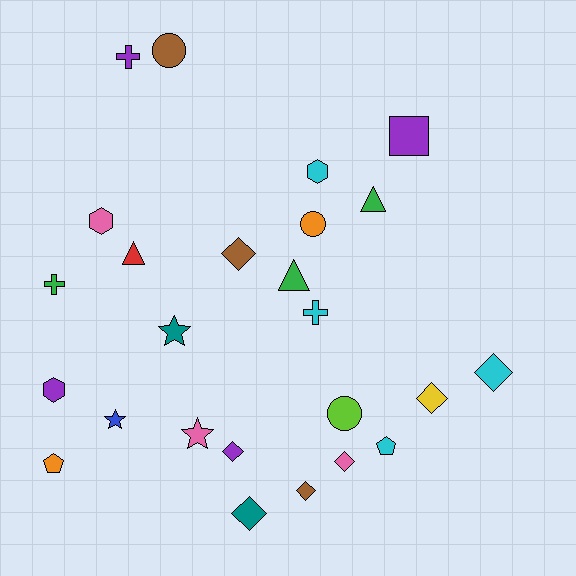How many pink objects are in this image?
There are 3 pink objects.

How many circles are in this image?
There are 3 circles.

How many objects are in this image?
There are 25 objects.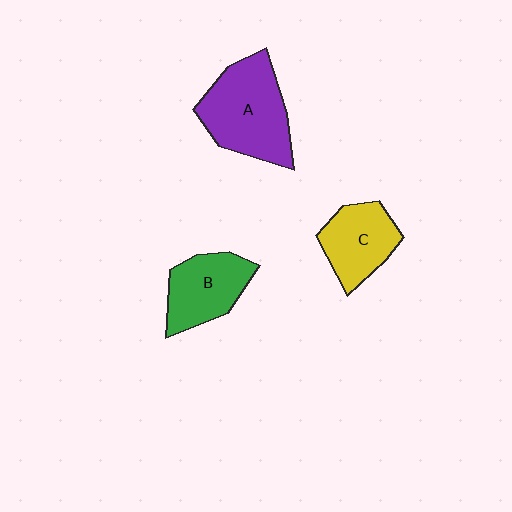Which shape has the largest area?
Shape A (purple).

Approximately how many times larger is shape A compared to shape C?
Approximately 1.5 times.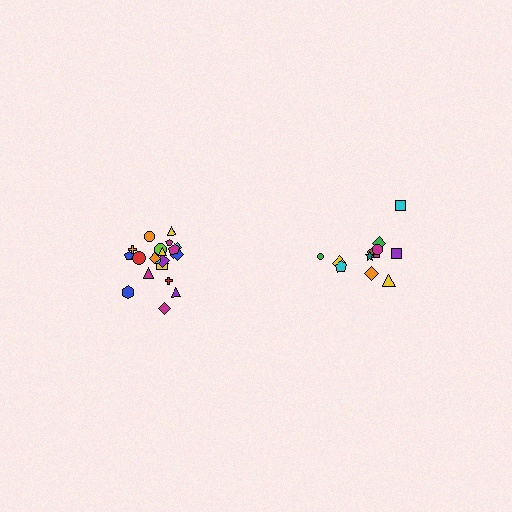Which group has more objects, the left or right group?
The left group.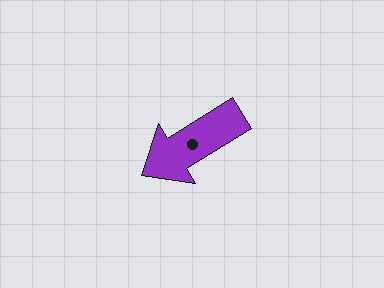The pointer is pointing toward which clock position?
Roughly 8 o'clock.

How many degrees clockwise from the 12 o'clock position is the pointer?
Approximately 238 degrees.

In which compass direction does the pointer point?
Southwest.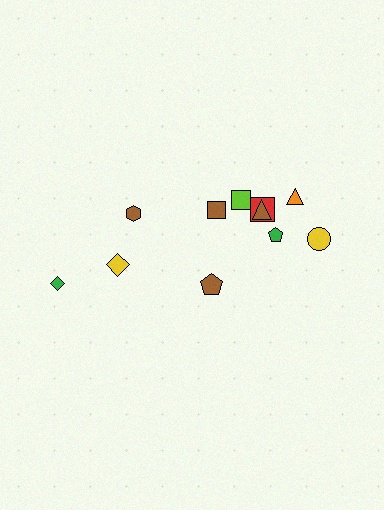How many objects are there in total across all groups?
There are 11 objects.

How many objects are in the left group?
There are 3 objects.